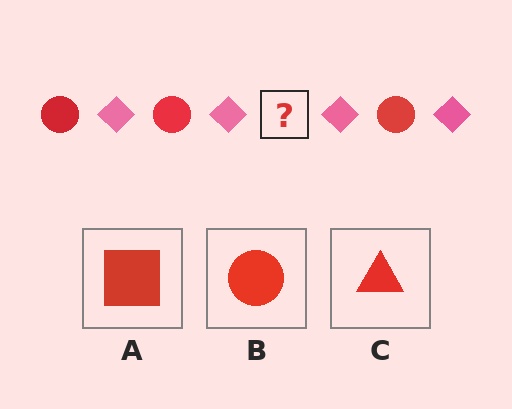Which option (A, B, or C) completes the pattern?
B.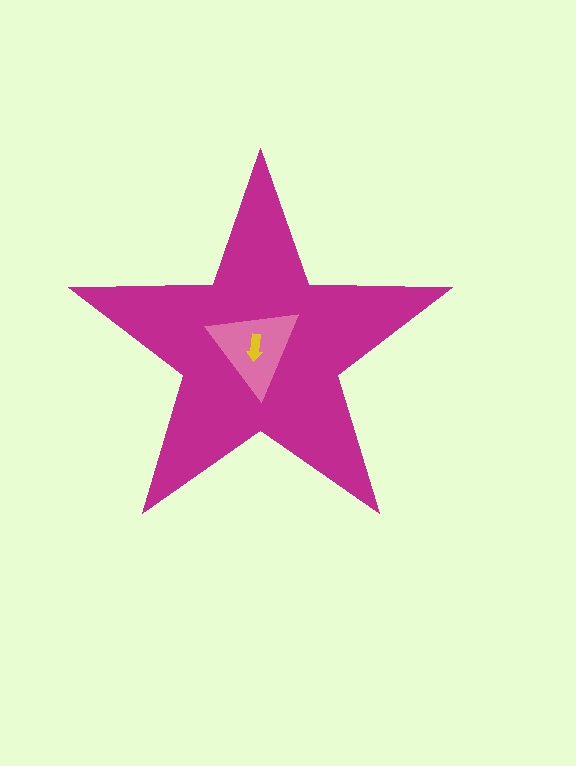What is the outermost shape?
The magenta star.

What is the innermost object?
The yellow arrow.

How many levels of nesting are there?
3.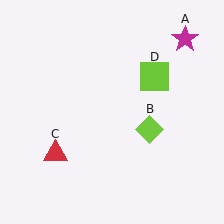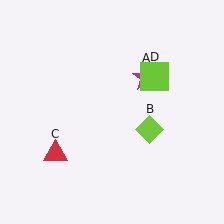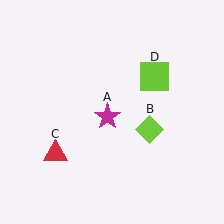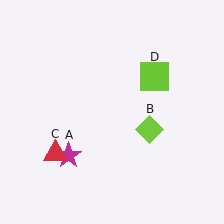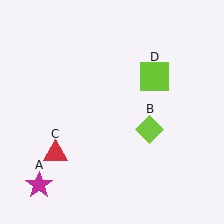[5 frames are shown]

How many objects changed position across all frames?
1 object changed position: magenta star (object A).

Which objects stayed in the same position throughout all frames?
Lime diamond (object B) and red triangle (object C) and lime square (object D) remained stationary.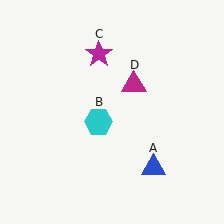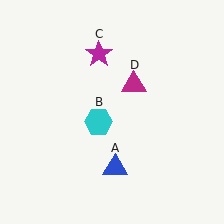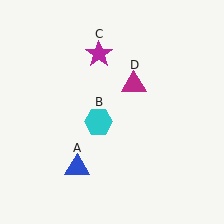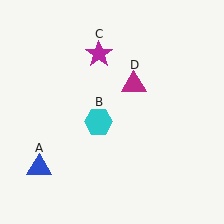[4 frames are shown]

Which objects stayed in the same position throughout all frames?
Cyan hexagon (object B) and magenta star (object C) and magenta triangle (object D) remained stationary.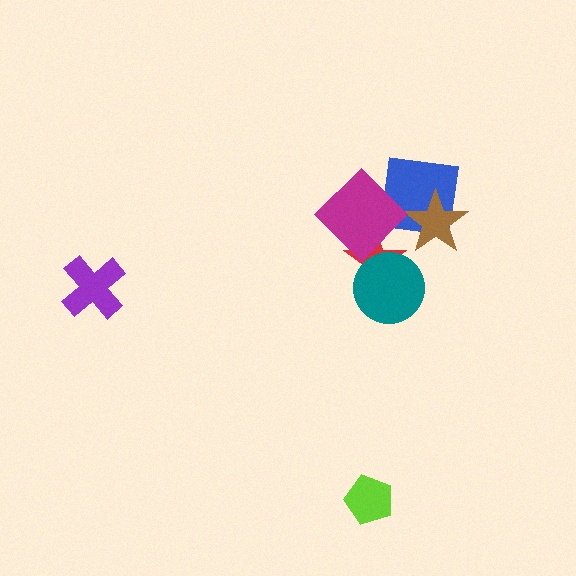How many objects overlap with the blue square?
2 objects overlap with the blue square.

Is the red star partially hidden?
Yes, it is partially covered by another shape.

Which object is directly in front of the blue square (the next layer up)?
The brown star is directly in front of the blue square.